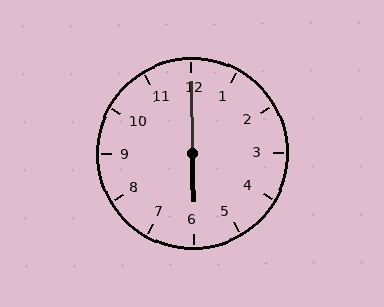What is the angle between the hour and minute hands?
Approximately 180 degrees.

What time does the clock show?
6:00.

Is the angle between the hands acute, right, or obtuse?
It is obtuse.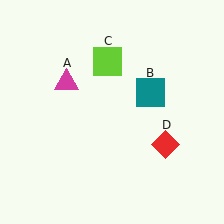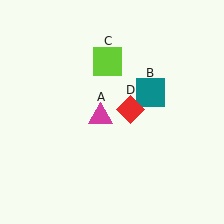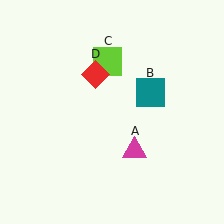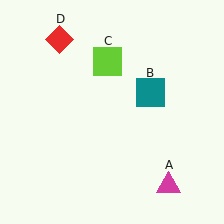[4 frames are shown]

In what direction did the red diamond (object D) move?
The red diamond (object D) moved up and to the left.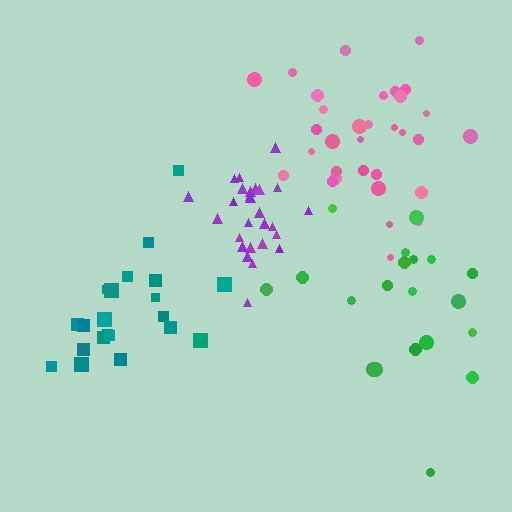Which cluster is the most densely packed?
Purple.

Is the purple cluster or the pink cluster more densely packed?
Purple.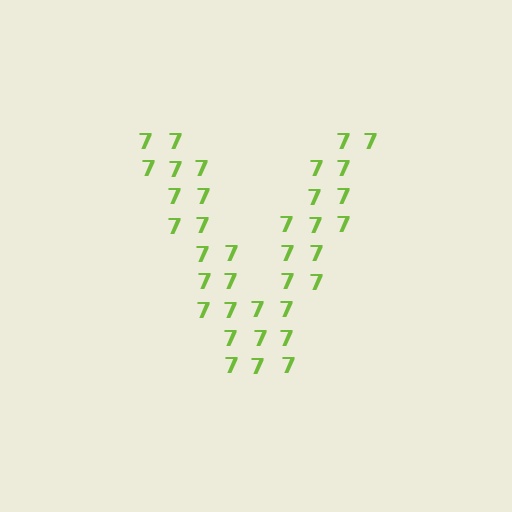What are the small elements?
The small elements are digit 7's.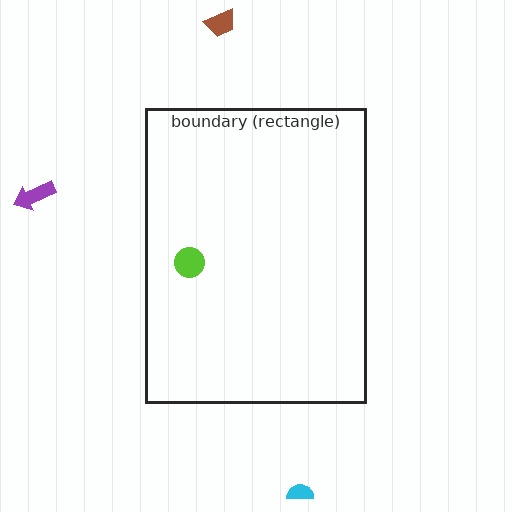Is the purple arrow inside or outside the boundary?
Outside.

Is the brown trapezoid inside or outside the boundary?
Outside.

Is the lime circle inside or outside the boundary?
Inside.